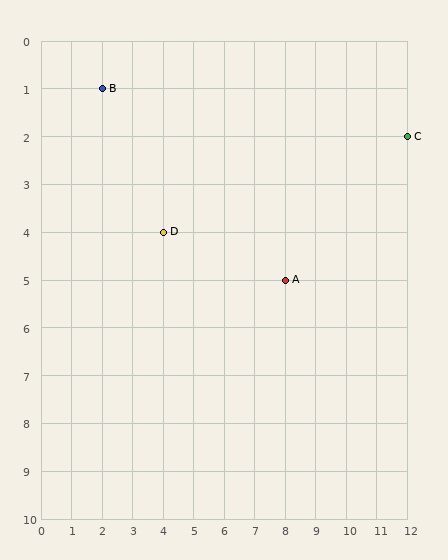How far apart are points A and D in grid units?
Points A and D are 4 columns and 1 row apart (about 4.1 grid units diagonally).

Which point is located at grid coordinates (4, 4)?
Point D is at (4, 4).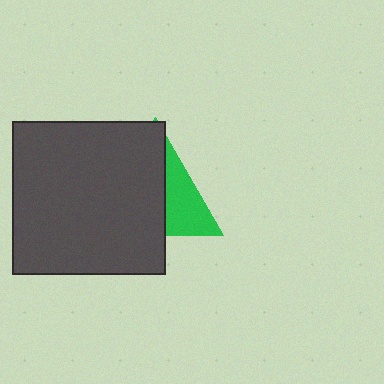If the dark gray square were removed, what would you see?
You would see the complete green triangle.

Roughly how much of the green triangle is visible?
A small part of it is visible (roughly 36%).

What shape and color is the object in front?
The object in front is a dark gray square.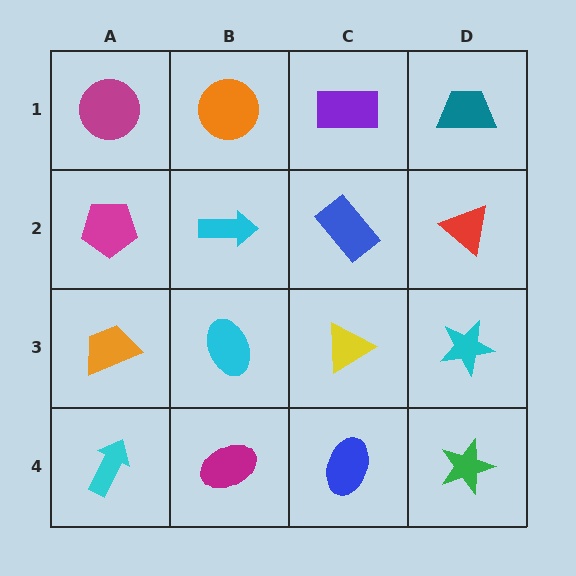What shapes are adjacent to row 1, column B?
A cyan arrow (row 2, column B), a magenta circle (row 1, column A), a purple rectangle (row 1, column C).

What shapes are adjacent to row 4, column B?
A cyan ellipse (row 3, column B), a cyan arrow (row 4, column A), a blue ellipse (row 4, column C).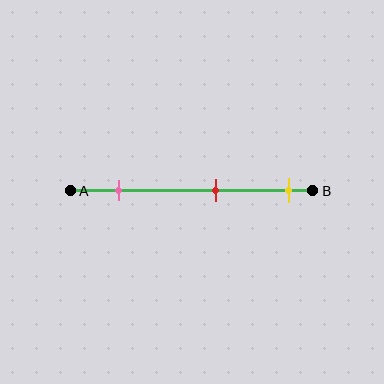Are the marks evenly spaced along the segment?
Yes, the marks are approximately evenly spaced.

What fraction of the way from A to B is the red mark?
The red mark is approximately 60% (0.6) of the way from A to B.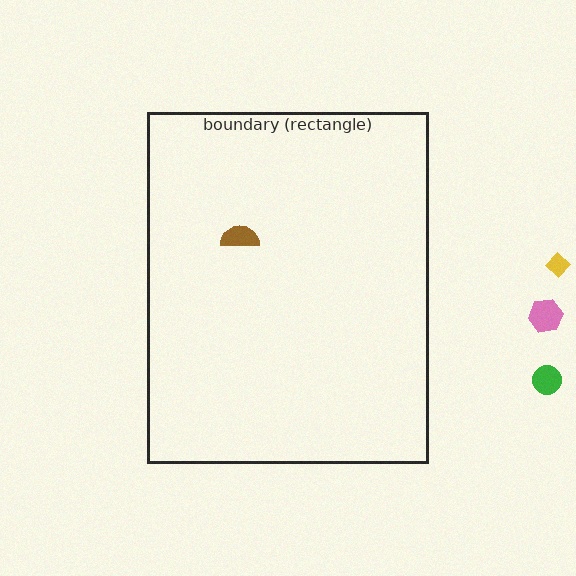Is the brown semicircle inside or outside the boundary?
Inside.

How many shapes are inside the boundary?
1 inside, 3 outside.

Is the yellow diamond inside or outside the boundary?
Outside.